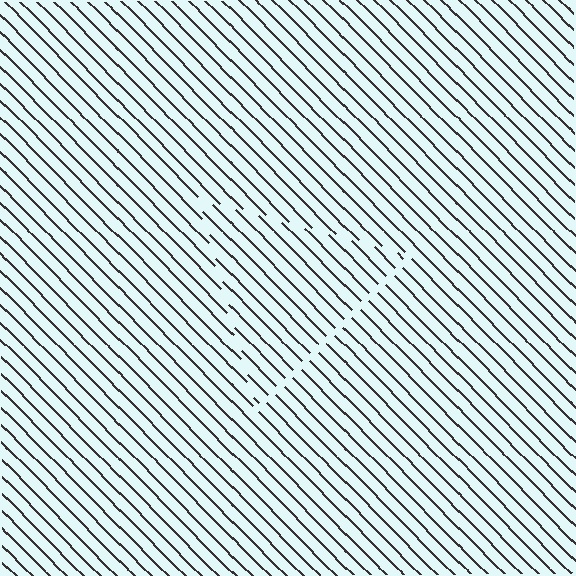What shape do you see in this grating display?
An illusory triangle. The interior of the shape contains the same grating, shifted by half a period — the contour is defined by the phase discontinuity where line-ends from the inner and outer gratings abut.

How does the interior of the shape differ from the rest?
The interior of the shape contains the same grating, shifted by half a period — the contour is defined by the phase discontinuity where line-ends from the inner and outer gratings abut.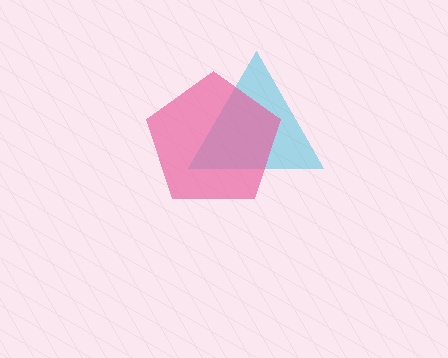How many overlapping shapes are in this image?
There are 2 overlapping shapes in the image.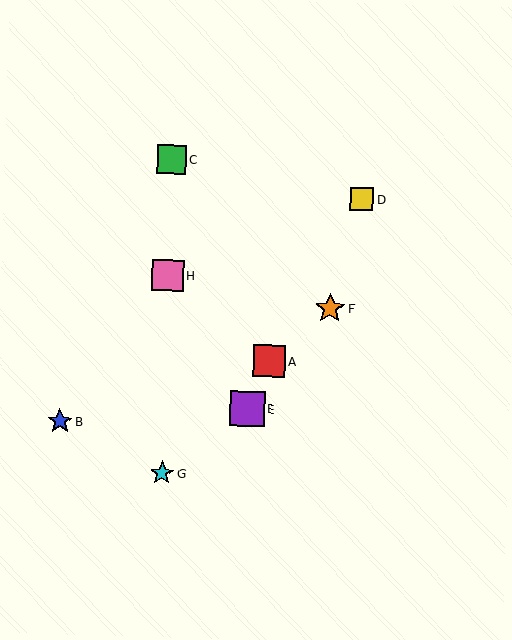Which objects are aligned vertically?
Objects C, G, H are aligned vertically.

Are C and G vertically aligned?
Yes, both are at x≈171.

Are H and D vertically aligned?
No, H is at x≈168 and D is at x≈362.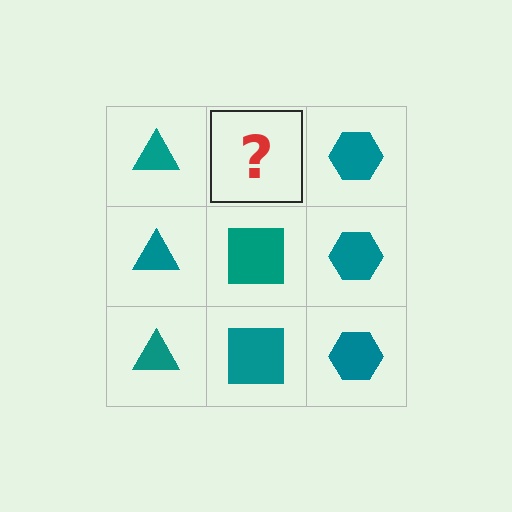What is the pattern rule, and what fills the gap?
The rule is that each column has a consistent shape. The gap should be filled with a teal square.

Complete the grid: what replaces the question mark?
The question mark should be replaced with a teal square.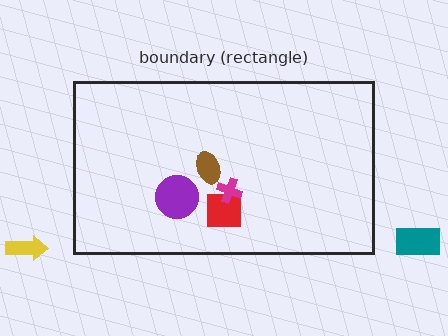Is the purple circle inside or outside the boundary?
Inside.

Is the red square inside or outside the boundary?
Inside.